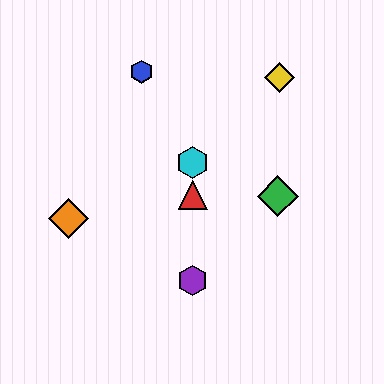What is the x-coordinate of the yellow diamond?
The yellow diamond is at x≈279.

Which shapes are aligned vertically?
The red triangle, the purple hexagon, the cyan hexagon are aligned vertically.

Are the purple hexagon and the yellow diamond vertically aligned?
No, the purple hexagon is at x≈193 and the yellow diamond is at x≈279.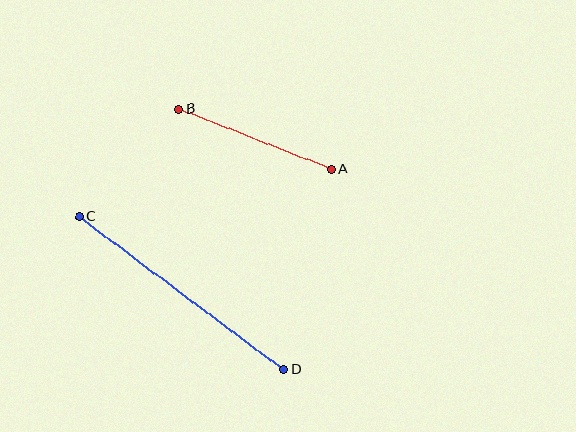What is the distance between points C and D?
The distance is approximately 255 pixels.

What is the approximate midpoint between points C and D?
The midpoint is at approximately (181, 293) pixels.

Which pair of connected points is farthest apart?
Points C and D are farthest apart.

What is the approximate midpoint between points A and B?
The midpoint is at approximately (255, 139) pixels.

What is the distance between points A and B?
The distance is approximately 164 pixels.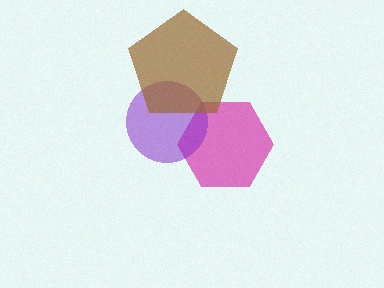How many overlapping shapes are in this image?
There are 3 overlapping shapes in the image.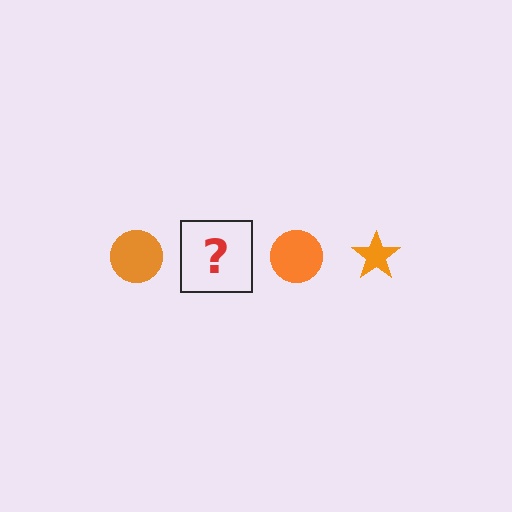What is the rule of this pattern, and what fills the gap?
The rule is that the pattern cycles through circle, star shapes in orange. The gap should be filled with an orange star.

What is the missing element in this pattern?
The missing element is an orange star.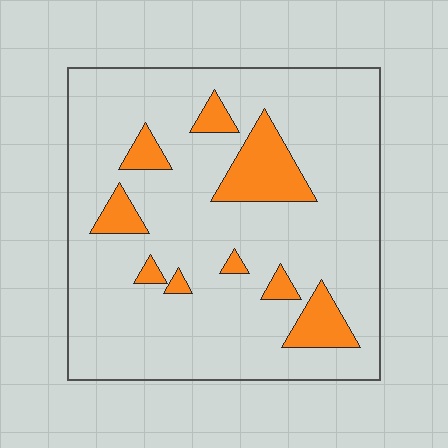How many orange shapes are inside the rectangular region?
9.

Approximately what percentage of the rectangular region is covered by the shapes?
Approximately 15%.